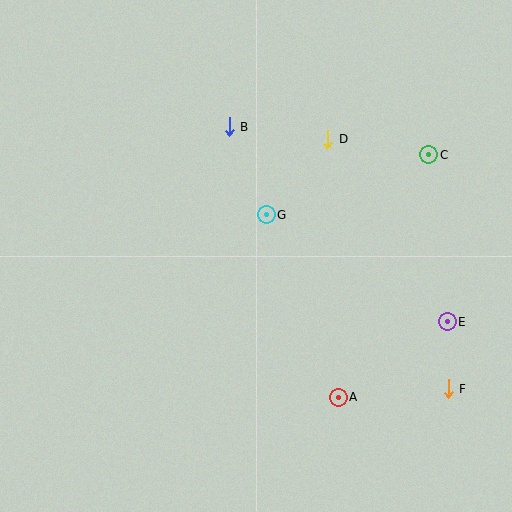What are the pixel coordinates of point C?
Point C is at (429, 155).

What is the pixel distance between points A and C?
The distance between A and C is 259 pixels.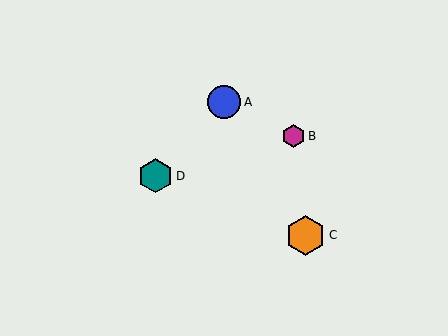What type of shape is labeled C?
Shape C is an orange hexagon.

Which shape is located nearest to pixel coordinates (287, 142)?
The magenta hexagon (labeled B) at (293, 136) is nearest to that location.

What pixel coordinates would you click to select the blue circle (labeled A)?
Click at (224, 102) to select the blue circle A.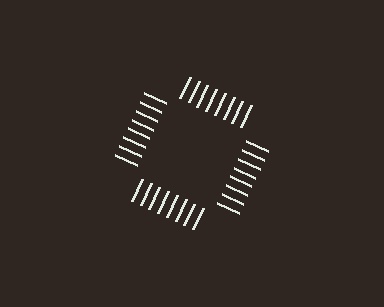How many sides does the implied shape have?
4 sides — the line-ends trace a square.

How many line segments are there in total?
32 — 8 along each of the 4 edges.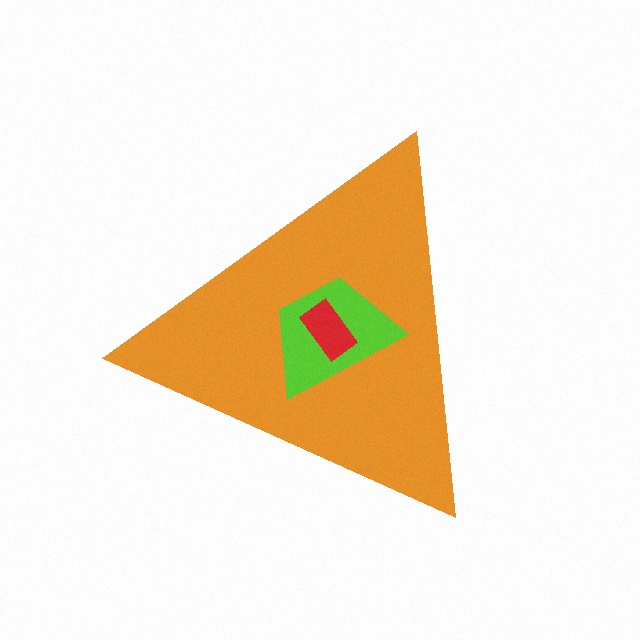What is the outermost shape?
The orange triangle.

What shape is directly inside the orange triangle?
The lime trapezoid.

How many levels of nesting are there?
3.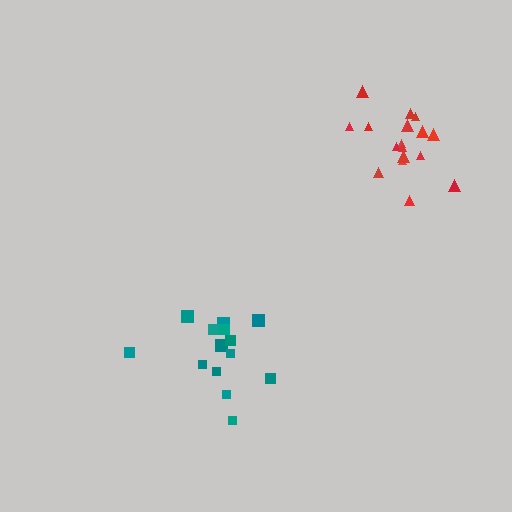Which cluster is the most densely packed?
Red.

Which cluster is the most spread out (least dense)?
Teal.